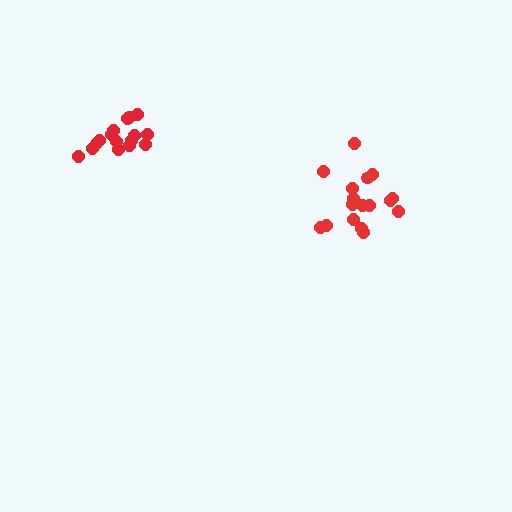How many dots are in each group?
Group 1: 16 dots, Group 2: 17 dots (33 total).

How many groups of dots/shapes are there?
There are 2 groups.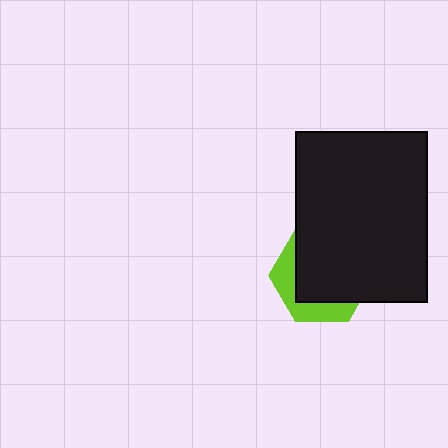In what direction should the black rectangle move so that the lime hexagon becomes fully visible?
The black rectangle should move toward the upper-right. That is the shortest direction to clear the overlap and leave the lime hexagon fully visible.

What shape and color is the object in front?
The object in front is a black rectangle.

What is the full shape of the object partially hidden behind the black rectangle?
The partially hidden object is a lime hexagon.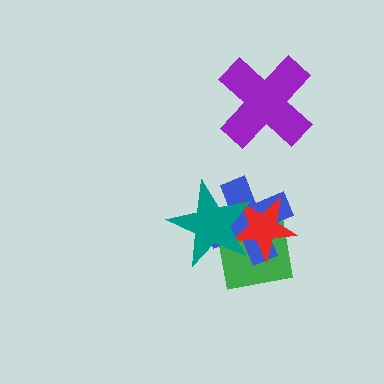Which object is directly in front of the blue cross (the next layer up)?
The red star is directly in front of the blue cross.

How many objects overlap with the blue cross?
3 objects overlap with the blue cross.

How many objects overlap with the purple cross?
0 objects overlap with the purple cross.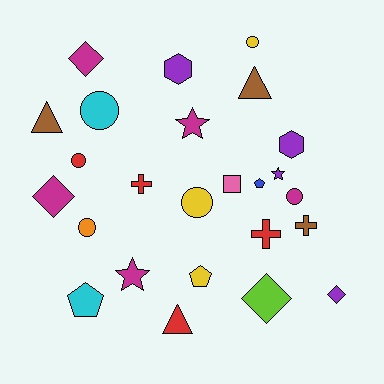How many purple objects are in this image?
There are 4 purple objects.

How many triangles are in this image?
There are 3 triangles.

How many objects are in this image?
There are 25 objects.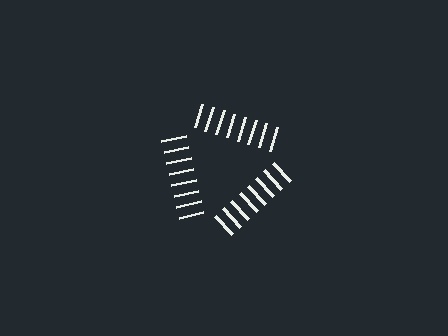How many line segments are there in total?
24 — 8 along each of the 3 edges.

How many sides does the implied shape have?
3 sides — the line-ends trace a triangle.